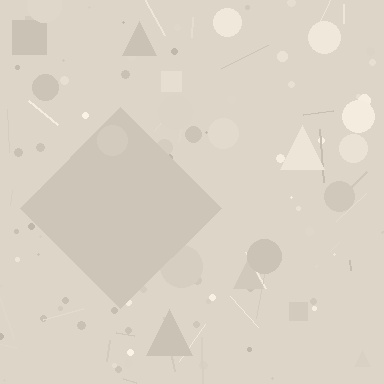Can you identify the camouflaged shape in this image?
The camouflaged shape is a diamond.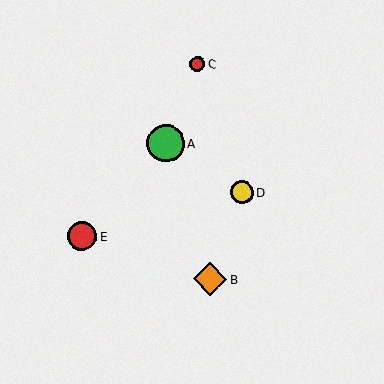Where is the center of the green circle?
The center of the green circle is at (166, 143).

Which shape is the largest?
The green circle (labeled A) is the largest.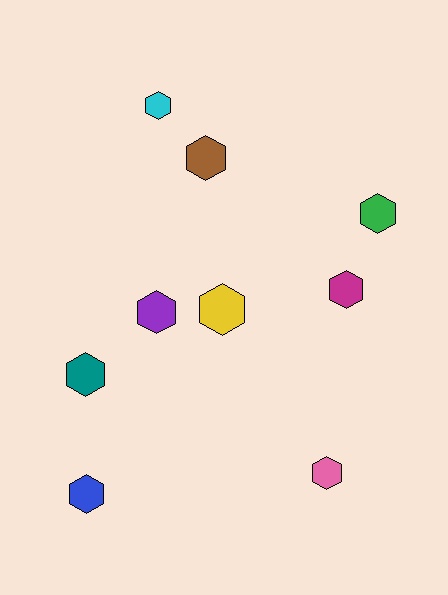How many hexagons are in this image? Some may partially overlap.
There are 9 hexagons.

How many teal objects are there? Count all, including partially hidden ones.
There is 1 teal object.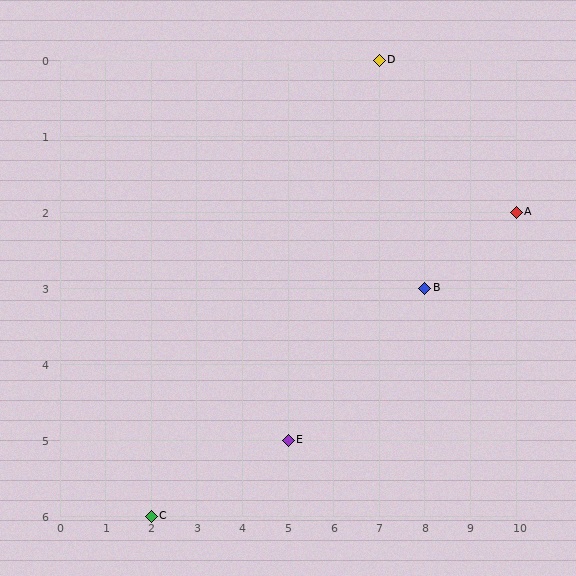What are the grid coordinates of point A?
Point A is at grid coordinates (10, 2).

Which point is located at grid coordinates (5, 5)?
Point E is at (5, 5).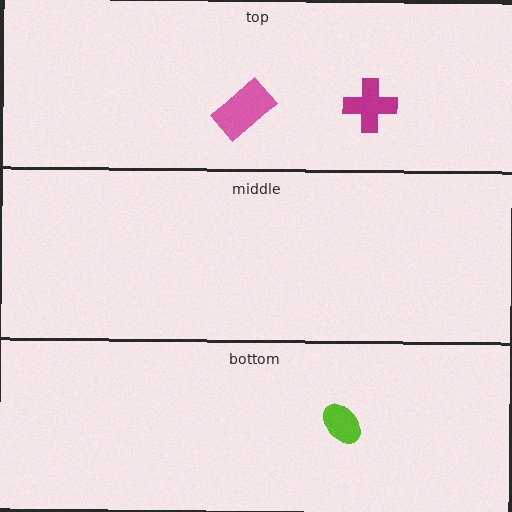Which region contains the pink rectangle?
The top region.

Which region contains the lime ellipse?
The bottom region.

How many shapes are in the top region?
2.